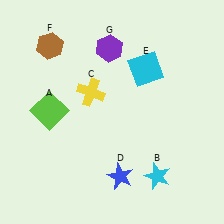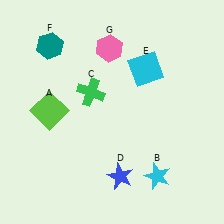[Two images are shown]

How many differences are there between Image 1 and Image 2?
There are 3 differences between the two images.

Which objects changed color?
C changed from yellow to green. F changed from brown to teal. G changed from purple to pink.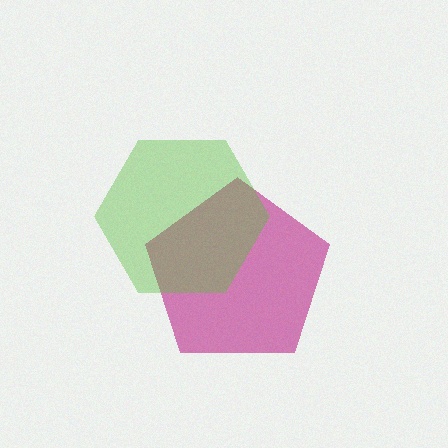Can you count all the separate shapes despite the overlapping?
Yes, there are 2 separate shapes.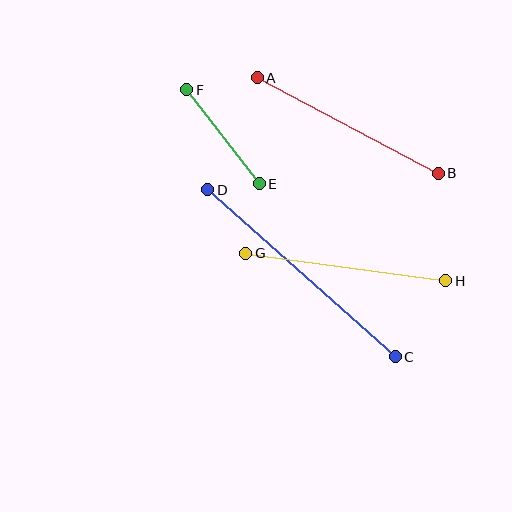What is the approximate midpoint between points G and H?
The midpoint is at approximately (346, 267) pixels.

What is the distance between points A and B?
The distance is approximately 205 pixels.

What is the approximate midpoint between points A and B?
The midpoint is at approximately (348, 125) pixels.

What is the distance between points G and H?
The distance is approximately 202 pixels.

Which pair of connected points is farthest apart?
Points C and D are farthest apart.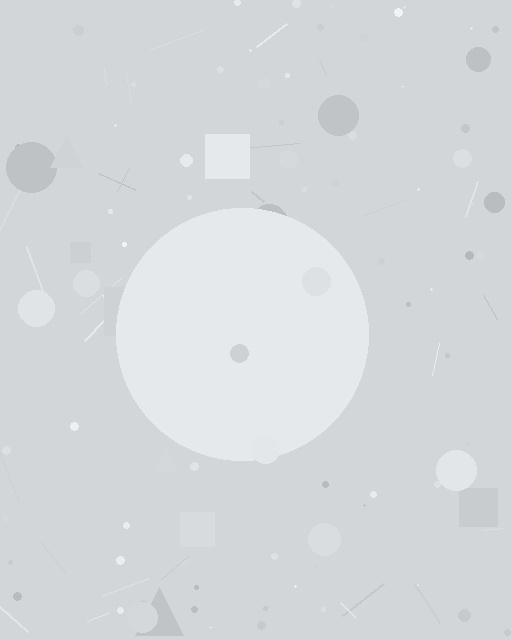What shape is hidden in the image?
A circle is hidden in the image.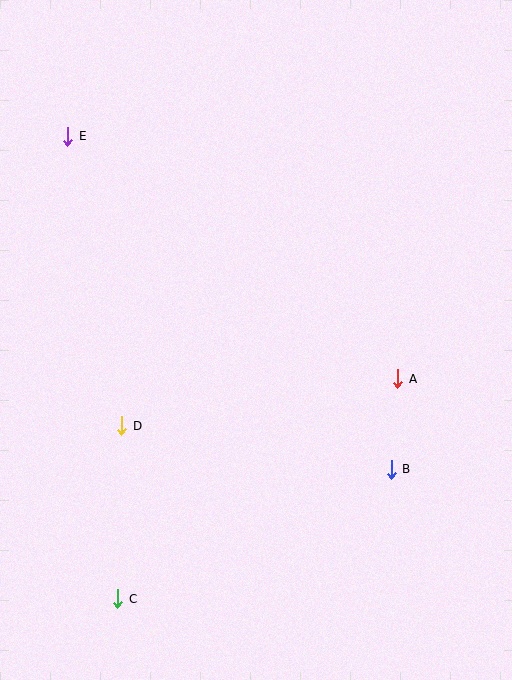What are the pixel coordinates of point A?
Point A is at (398, 379).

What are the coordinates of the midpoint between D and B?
The midpoint between D and B is at (257, 448).